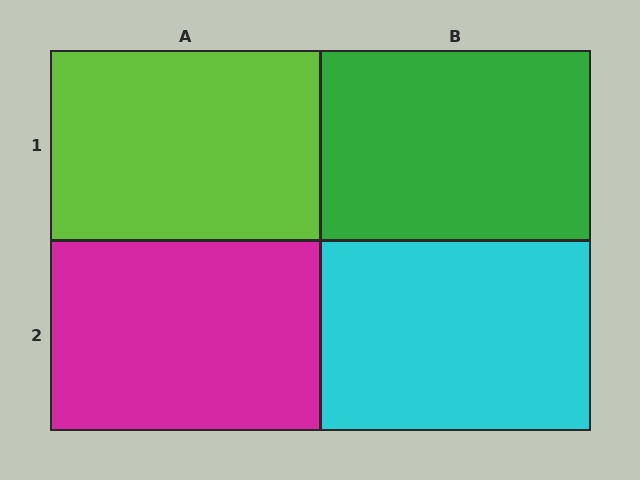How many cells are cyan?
1 cell is cyan.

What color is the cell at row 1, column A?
Lime.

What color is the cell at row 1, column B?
Green.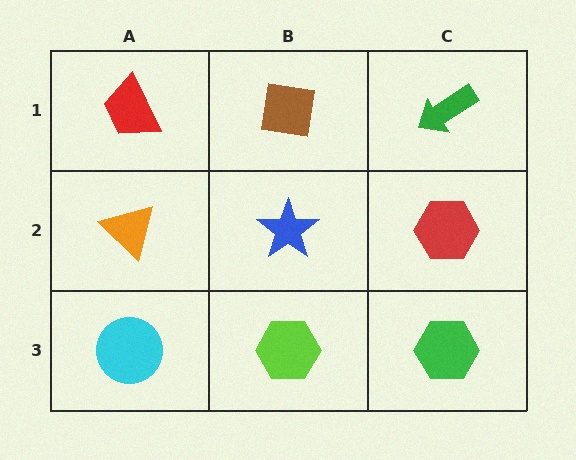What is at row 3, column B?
A lime hexagon.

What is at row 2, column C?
A red hexagon.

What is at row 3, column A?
A cyan circle.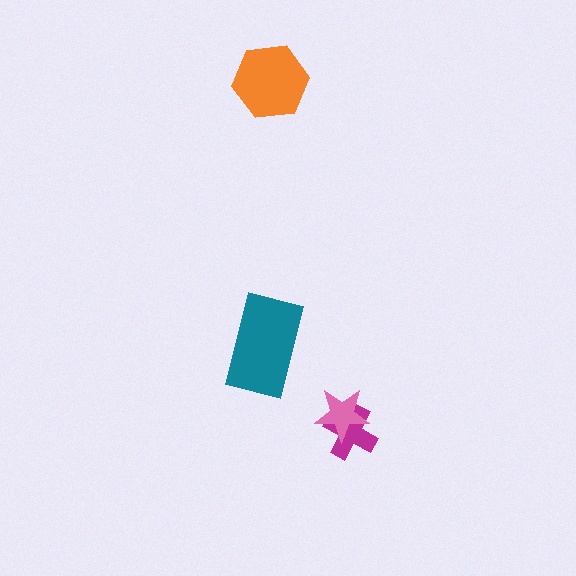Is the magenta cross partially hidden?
Yes, it is partially covered by another shape.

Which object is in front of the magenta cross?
The pink star is in front of the magenta cross.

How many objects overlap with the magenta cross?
1 object overlaps with the magenta cross.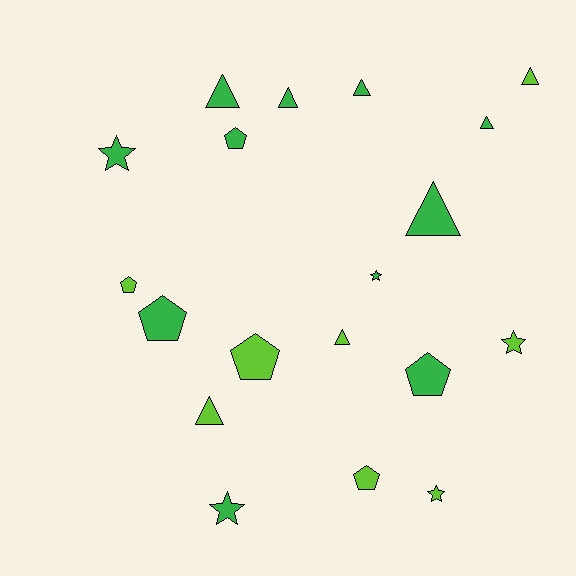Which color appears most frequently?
Green, with 11 objects.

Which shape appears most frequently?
Triangle, with 8 objects.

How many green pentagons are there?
There are 3 green pentagons.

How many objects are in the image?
There are 19 objects.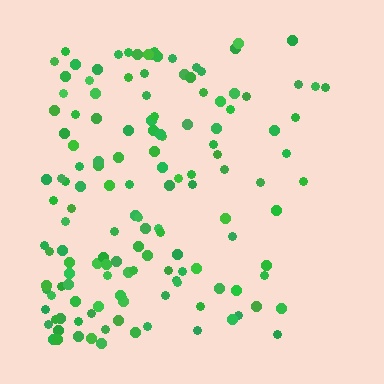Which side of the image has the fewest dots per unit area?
The right.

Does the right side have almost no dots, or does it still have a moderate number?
Still a moderate number, just noticeably fewer than the left.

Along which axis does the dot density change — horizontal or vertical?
Horizontal.